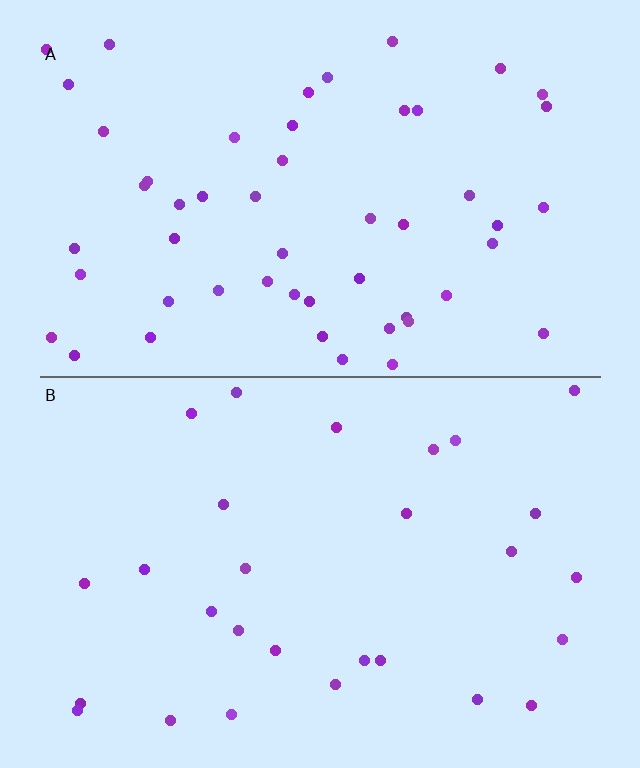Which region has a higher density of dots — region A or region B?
A (the top).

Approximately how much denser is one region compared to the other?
Approximately 1.8× — region A over region B.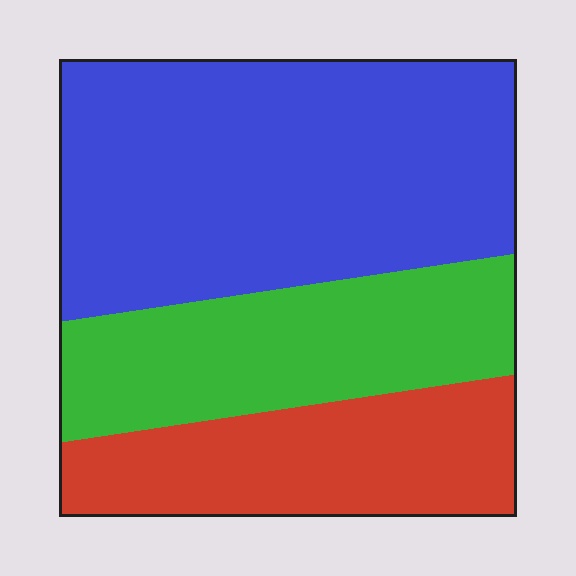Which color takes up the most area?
Blue, at roughly 50%.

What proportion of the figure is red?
Red covers 24% of the figure.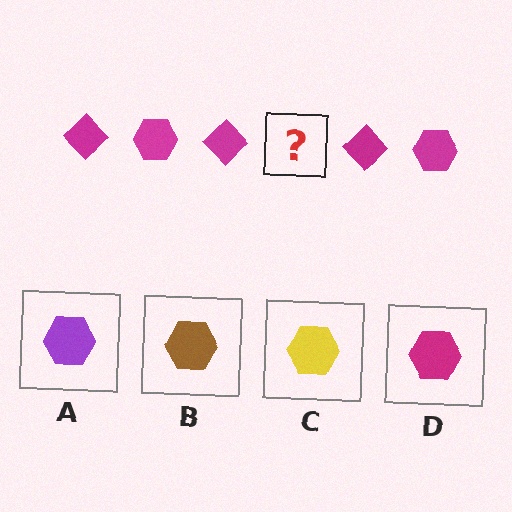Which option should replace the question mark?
Option D.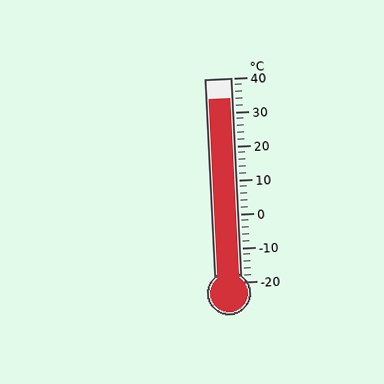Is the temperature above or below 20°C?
The temperature is above 20°C.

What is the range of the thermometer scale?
The thermometer scale ranges from -20°C to 40°C.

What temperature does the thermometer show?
The thermometer shows approximately 34°C.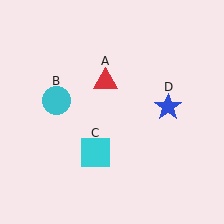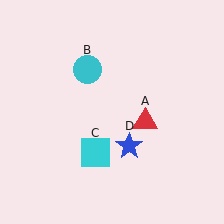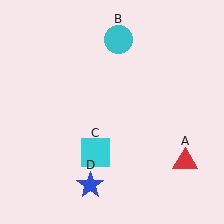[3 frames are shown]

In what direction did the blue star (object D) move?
The blue star (object D) moved down and to the left.